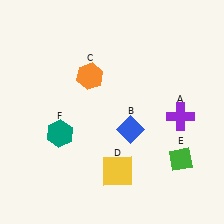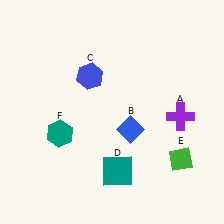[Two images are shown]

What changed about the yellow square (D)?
In Image 1, D is yellow. In Image 2, it changed to teal.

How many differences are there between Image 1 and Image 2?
There are 2 differences between the two images.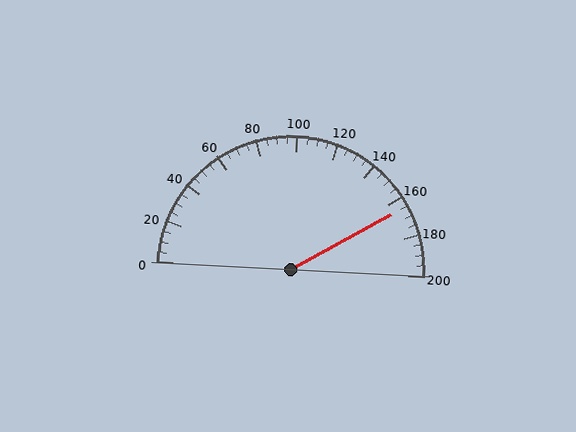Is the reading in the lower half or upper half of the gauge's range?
The reading is in the upper half of the range (0 to 200).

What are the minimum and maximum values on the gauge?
The gauge ranges from 0 to 200.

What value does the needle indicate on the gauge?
The needle indicates approximately 165.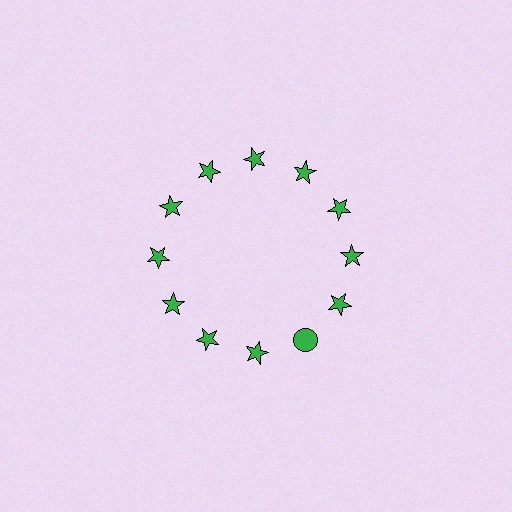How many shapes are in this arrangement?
There are 12 shapes arranged in a ring pattern.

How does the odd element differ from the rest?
It has a different shape: circle instead of star.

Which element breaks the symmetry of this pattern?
The green circle at roughly the 5 o'clock position breaks the symmetry. All other shapes are green stars.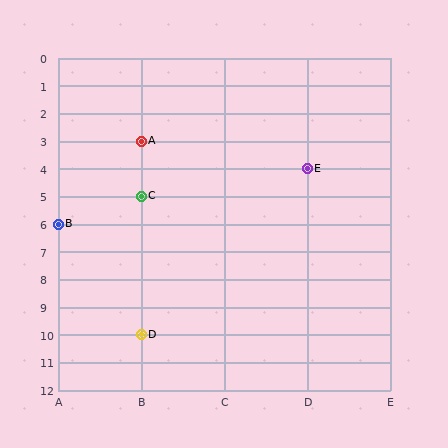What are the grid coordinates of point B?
Point B is at grid coordinates (A, 6).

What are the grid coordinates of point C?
Point C is at grid coordinates (B, 5).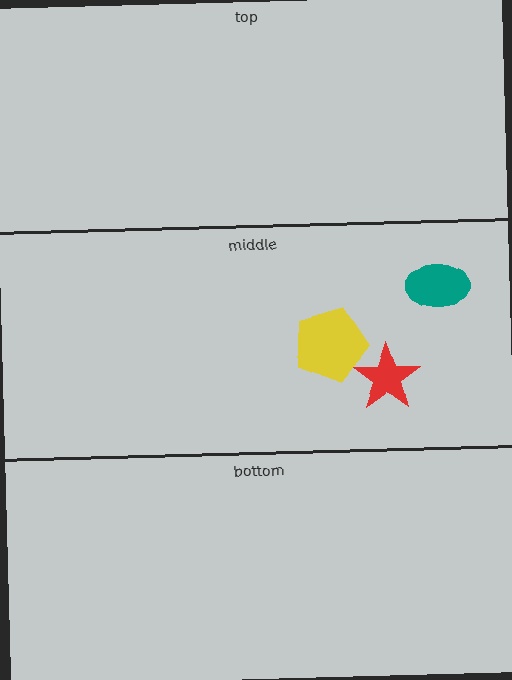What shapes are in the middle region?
The yellow pentagon, the red star, the teal ellipse.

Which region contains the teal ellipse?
The middle region.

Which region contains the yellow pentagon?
The middle region.